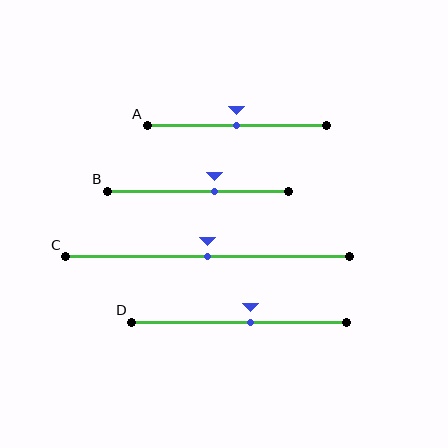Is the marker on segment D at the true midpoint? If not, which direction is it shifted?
No, the marker on segment D is shifted to the right by about 5% of the segment length.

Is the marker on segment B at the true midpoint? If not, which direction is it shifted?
No, the marker on segment B is shifted to the right by about 9% of the segment length.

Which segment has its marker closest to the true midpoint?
Segment A has its marker closest to the true midpoint.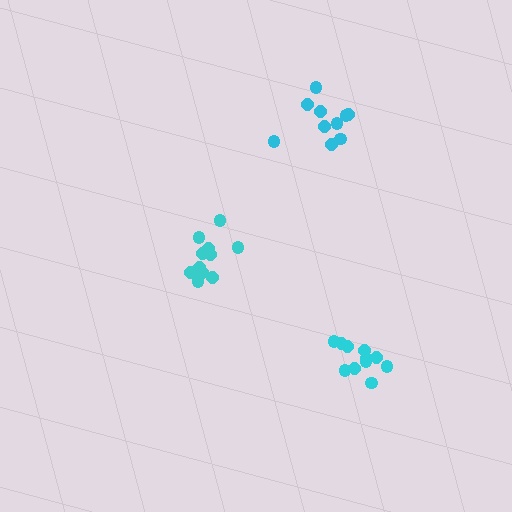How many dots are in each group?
Group 1: 11 dots, Group 2: 11 dots, Group 3: 10 dots (32 total).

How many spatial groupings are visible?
There are 3 spatial groupings.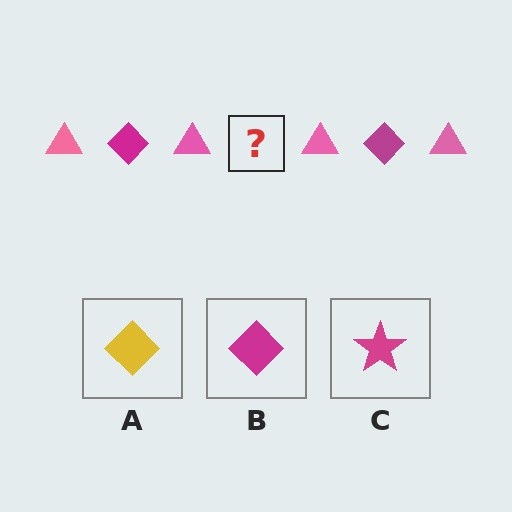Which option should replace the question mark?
Option B.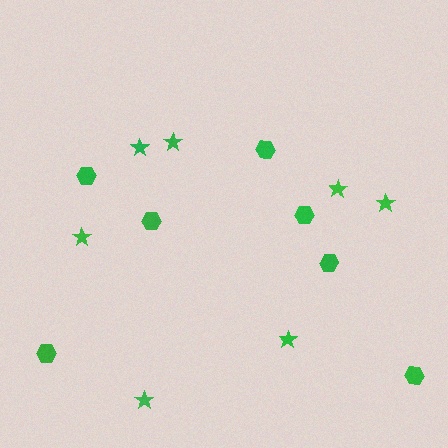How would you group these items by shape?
There are 2 groups: one group of stars (7) and one group of hexagons (7).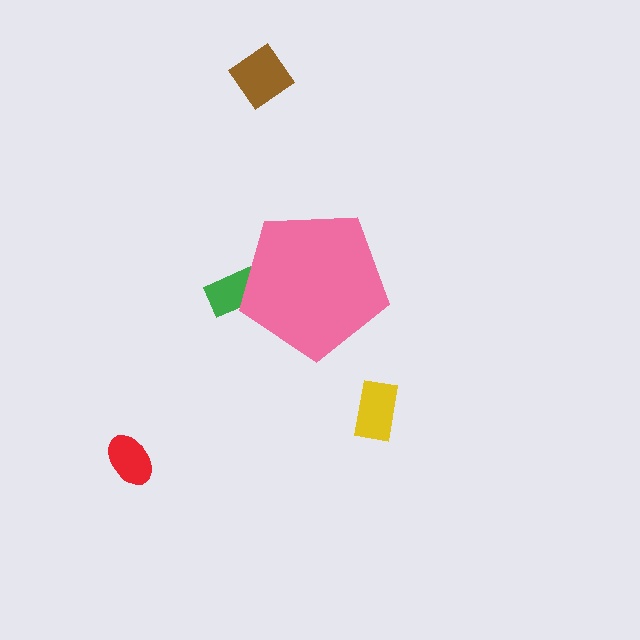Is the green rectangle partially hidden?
Yes, the green rectangle is partially hidden behind the pink pentagon.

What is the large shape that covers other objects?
A pink pentagon.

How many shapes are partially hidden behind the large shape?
1 shape is partially hidden.